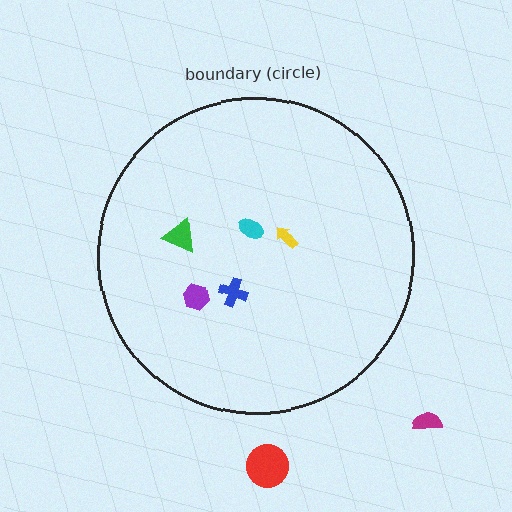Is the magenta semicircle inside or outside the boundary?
Outside.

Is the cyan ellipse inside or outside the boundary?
Inside.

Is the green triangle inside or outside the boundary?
Inside.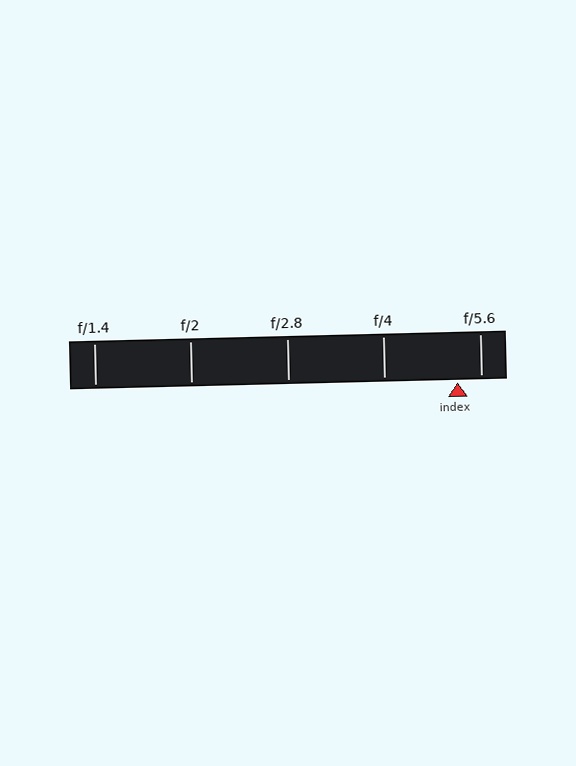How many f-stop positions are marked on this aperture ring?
There are 5 f-stop positions marked.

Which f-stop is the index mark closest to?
The index mark is closest to f/5.6.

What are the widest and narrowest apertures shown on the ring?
The widest aperture shown is f/1.4 and the narrowest is f/5.6.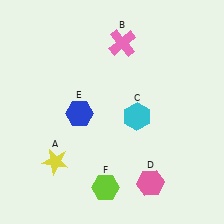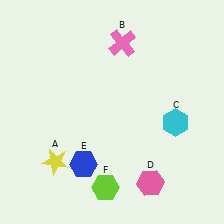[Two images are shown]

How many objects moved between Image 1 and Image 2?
2 objects moved between the two images.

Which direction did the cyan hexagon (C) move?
The cyan hexagon (C) moved right.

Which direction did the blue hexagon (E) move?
The blue hexagon (E) moved down.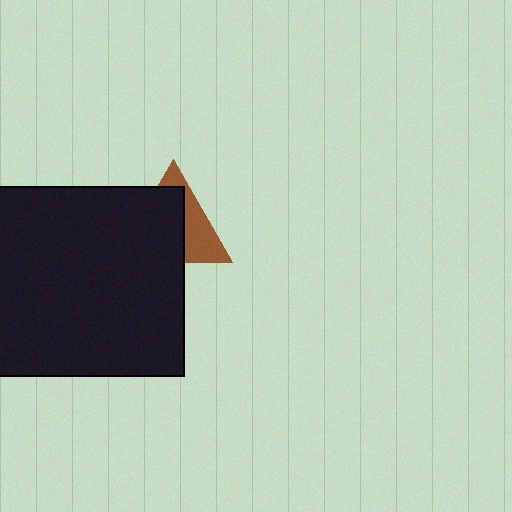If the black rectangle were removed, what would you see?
You would see the complete brown triangle.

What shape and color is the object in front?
The object in front is a black rectangle.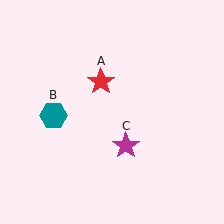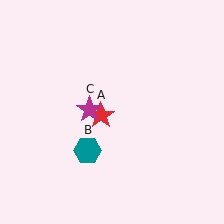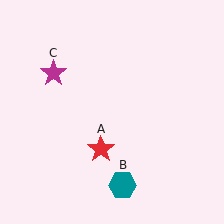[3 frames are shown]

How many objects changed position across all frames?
3 objects changed position: red star (object A), teal hexagon (object B), magenta star (object C).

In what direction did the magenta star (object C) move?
The magenta star (object C) moved up and to the left.